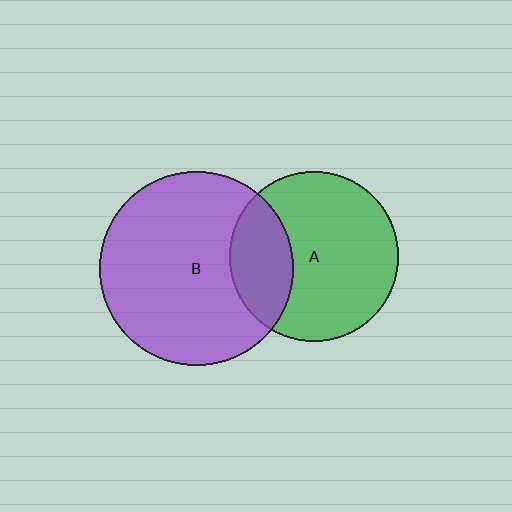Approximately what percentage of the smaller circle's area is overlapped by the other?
Approximately 25%.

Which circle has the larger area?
Circle B (purple).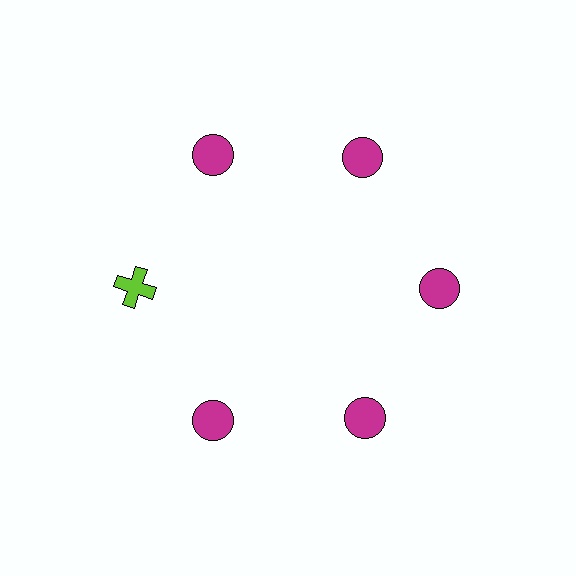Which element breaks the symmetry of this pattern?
The lime cross at roughly the 9 o'clock position breaks the symmetry. All other shapes are magenta circles.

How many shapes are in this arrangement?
There are 6 shapes arranged in a ring pattern.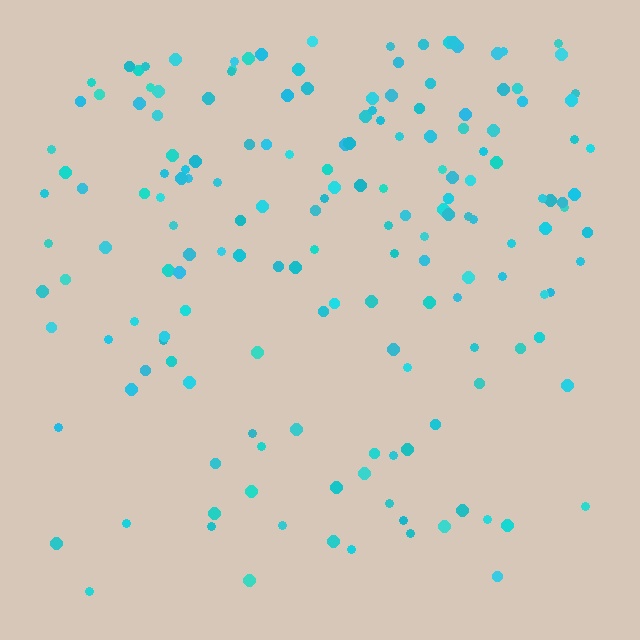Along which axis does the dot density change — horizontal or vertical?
Vertical.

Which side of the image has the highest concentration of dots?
The top.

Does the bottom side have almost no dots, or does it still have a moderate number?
Still a moderate number, just noticeably fewer than the top.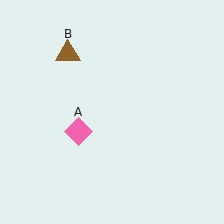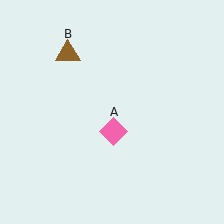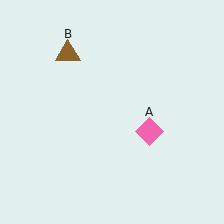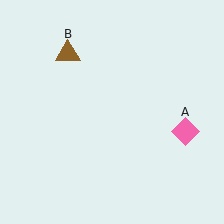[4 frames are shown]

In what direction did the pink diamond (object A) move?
The pink diamond (object A) moved right.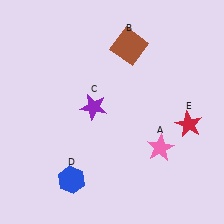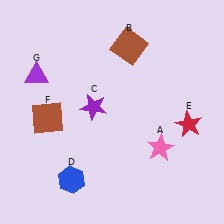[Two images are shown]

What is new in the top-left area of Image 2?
A purple triangle (G) was added in the top-left area of Image 2.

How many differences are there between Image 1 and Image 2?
There are 2 differences between the two images.